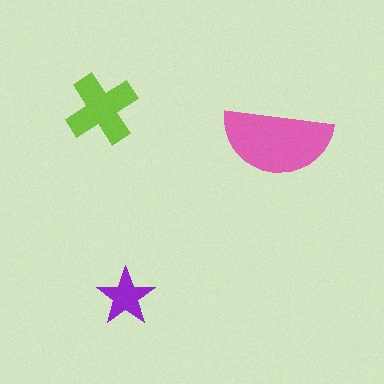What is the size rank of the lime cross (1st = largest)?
2nd.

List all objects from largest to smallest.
The pink semicircle, the lime cross, the purple star.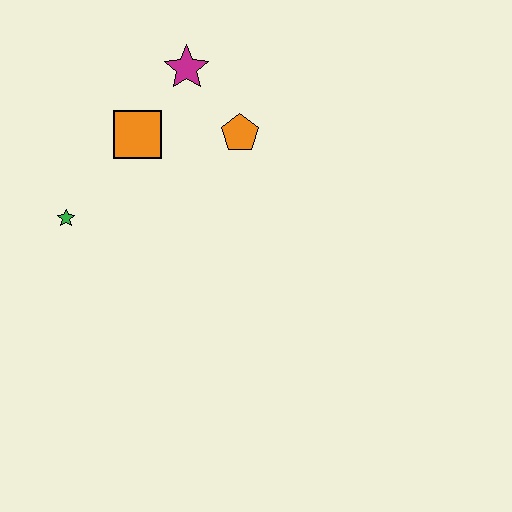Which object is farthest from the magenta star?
The green star is farthest from the magenta star.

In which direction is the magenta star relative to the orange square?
The magenta star is above the orange square.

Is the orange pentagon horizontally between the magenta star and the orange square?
No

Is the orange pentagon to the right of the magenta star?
Yes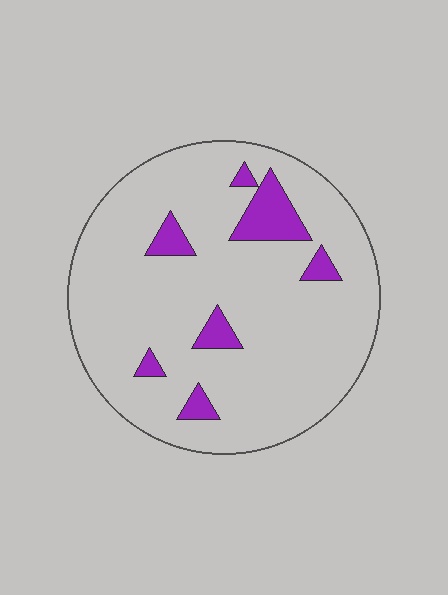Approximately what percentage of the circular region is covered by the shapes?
Approximately 10%.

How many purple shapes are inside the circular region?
7.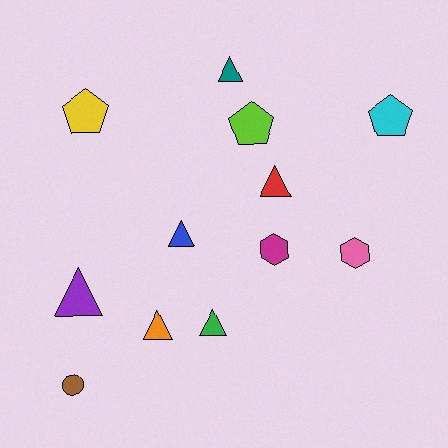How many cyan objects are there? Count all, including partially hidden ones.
There is 1 cyan object.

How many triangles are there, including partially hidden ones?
There are 6 triangles.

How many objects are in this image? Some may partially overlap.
There are 12 objects.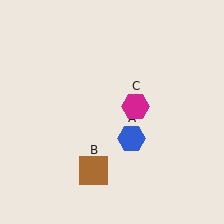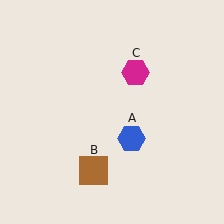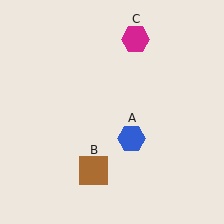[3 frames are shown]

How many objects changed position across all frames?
1 object changed position: magenta hexagon (object C).